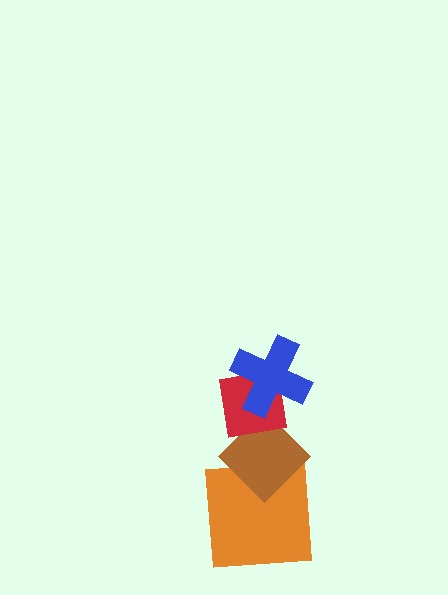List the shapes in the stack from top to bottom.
From top to bottom: the blue cross, the red square, the brown diamond, the orange square.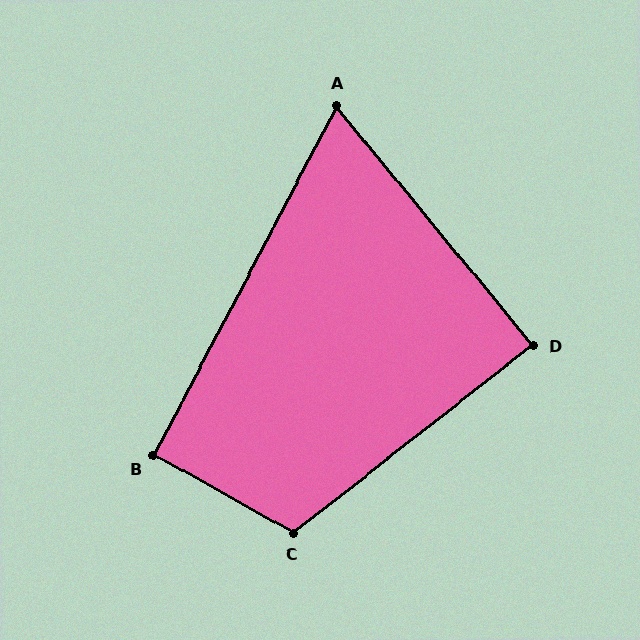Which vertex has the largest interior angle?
C, at approximately 113 degrees.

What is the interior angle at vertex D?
Approximately 89 degrees (approximately right).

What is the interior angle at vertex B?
Approximately 91 degrees (approximately right).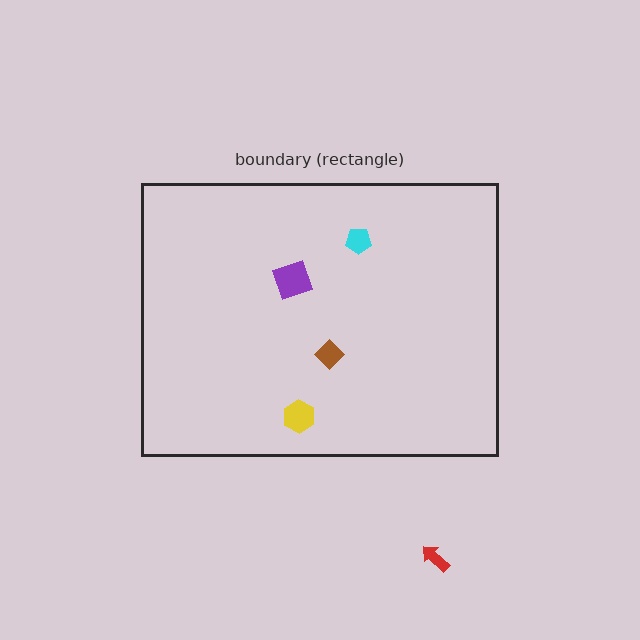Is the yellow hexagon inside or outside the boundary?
Inside.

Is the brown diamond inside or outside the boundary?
Inside.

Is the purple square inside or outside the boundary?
Inside.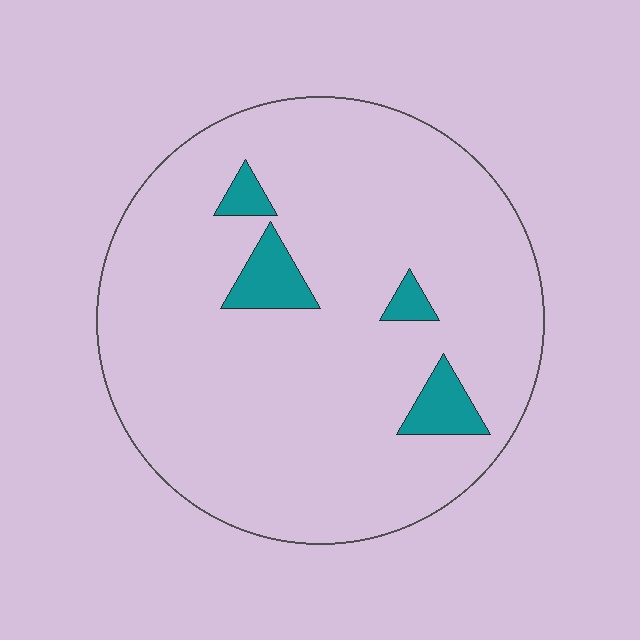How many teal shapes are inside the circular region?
4.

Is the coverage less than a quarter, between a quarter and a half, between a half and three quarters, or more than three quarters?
Less than a quarter.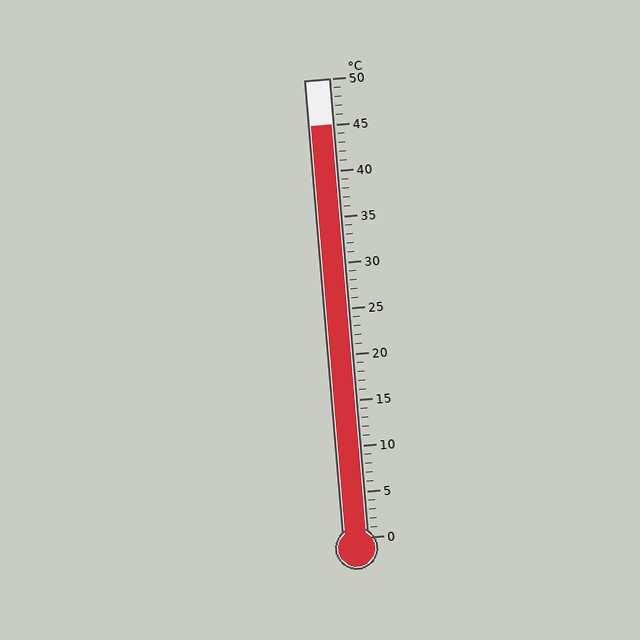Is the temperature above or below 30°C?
The temperature is above 30°C.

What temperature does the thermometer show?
The thermometer shows approximately 45°C.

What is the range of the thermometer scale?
The thermometer scale ranges from 0°C to 50°C.